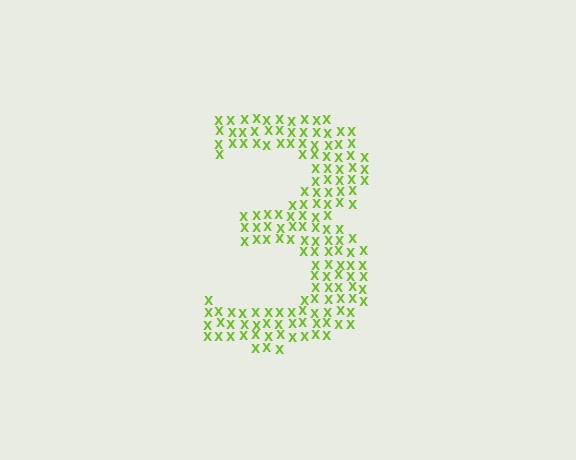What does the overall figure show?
The overall figure shows the digit 3.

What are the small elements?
The small elements are letter X's.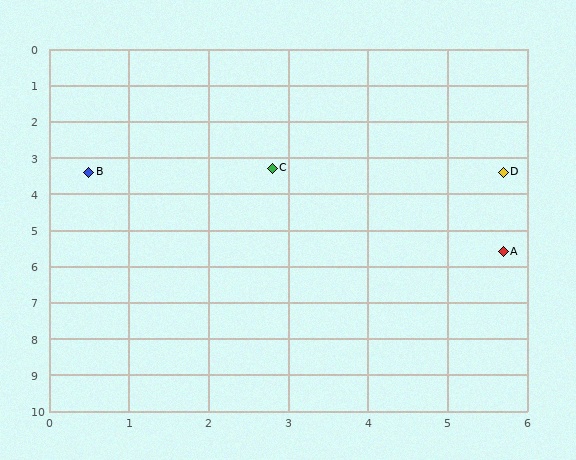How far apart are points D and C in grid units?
Points D and C are about 2.9 grid units apart.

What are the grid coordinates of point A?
Point A is at approximately (5.7, 5.6).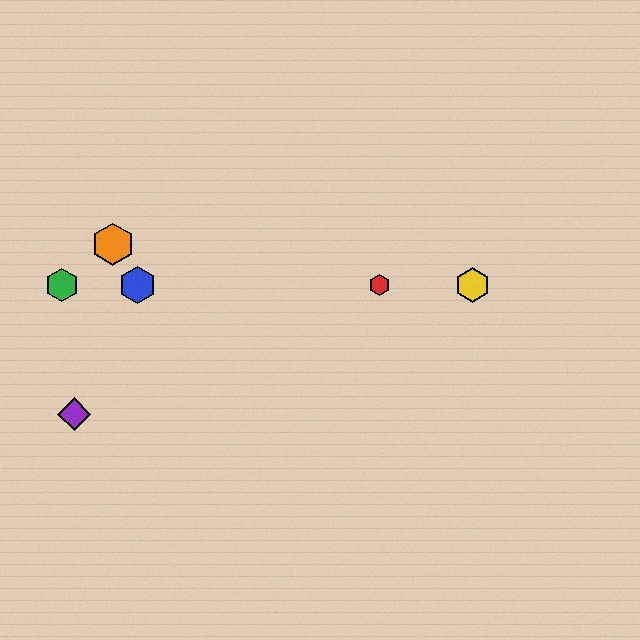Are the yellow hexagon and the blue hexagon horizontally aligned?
Yes, both are at y≈285.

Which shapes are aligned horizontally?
The red hexagon, the blue hexagon, the green hexagon, the yellow hexagon are aligned horizontally.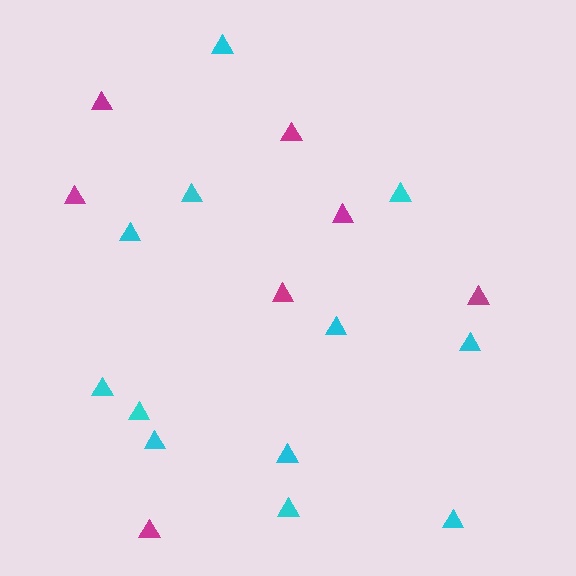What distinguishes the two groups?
There are 2 groups: one group of cyan triangles (12) and one group of magenta triangles (7).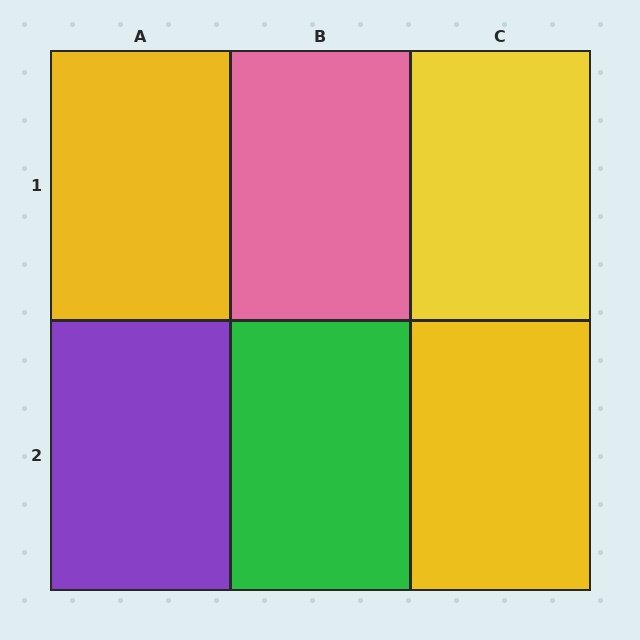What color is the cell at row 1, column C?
Yellow.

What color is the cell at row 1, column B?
Pink.